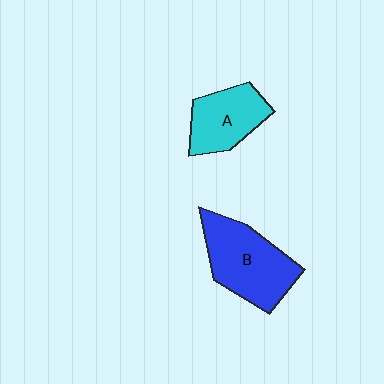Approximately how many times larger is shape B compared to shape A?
Approximately 1.4 times.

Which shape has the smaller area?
Shape A (cyan).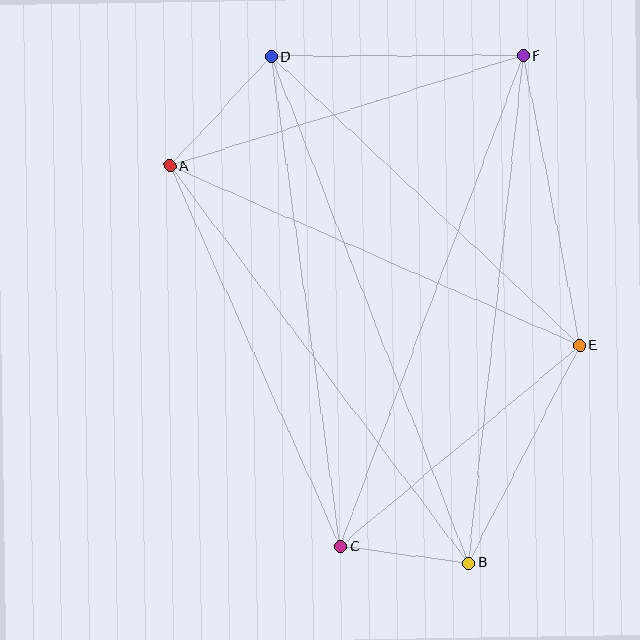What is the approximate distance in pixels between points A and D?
The distance between A and D is approximately 149 pixels.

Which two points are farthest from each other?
Points B and D are farthest from each other.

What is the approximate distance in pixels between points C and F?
The distance between C and F is approximately 524 pixels.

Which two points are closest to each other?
Points B and C are closest to each other.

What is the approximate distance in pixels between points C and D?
The distance between C and D is approximately 495 pixels.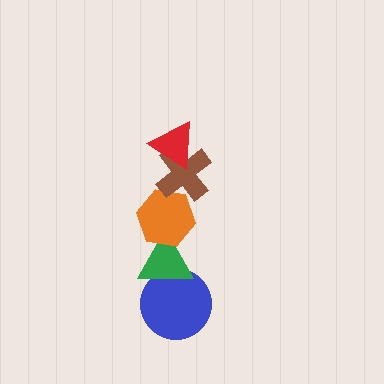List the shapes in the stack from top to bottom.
From top to bottom: the red triangle, the brown cross, the orange hexagon, the green triangle, the blue circle.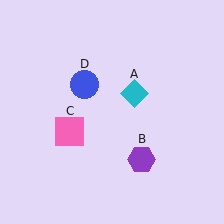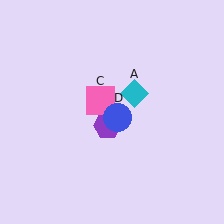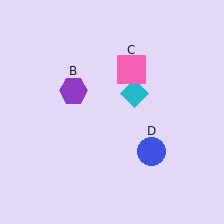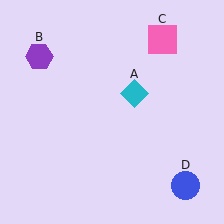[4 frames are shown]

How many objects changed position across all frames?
3 objects changed position: purple hexagon (object B), pink square (object C), blue circle (object D).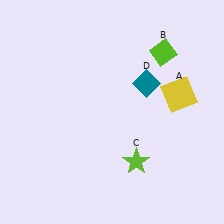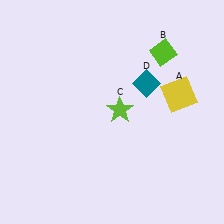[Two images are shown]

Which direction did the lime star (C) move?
The lime star (C) moved up.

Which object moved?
The lime star (C) moved up.